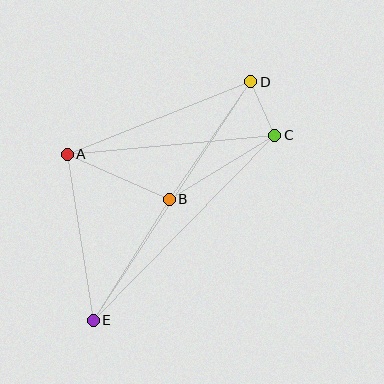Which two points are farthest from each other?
Points D and E are farthest from each other.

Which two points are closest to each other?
Points C and D are closest to each other.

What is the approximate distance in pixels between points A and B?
The distance between A and B is approximately 112 pixels.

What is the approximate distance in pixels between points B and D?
The distance between B and D is approximately 143 pixels.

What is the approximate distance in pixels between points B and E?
The distance between B and E is approximately 143 pixels.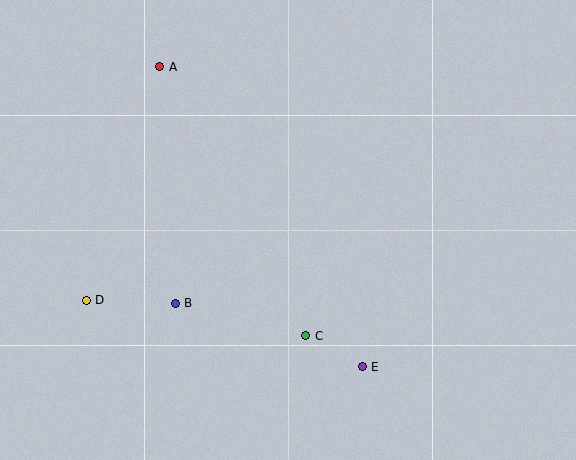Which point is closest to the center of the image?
Point C at (306, 336) is closest to the center.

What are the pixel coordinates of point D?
Point D is at (86, 301).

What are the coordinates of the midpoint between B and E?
The midpoint between B and E is at (269, 335).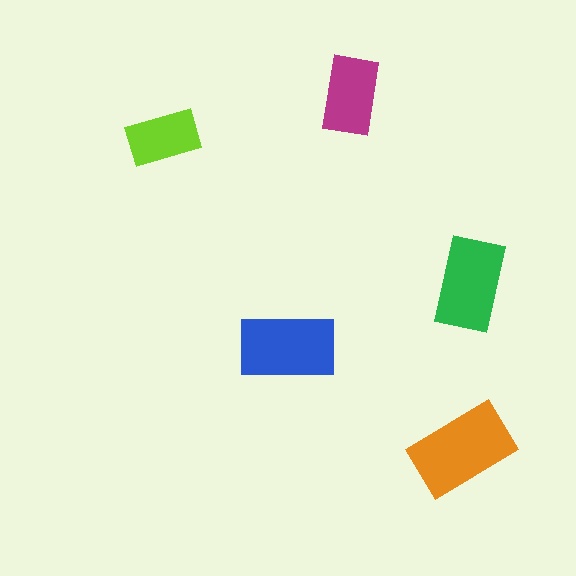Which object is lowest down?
The orange rectangle is bottommost.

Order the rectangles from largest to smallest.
the orange one, the blue one, the green one, the magenta one, the lime one.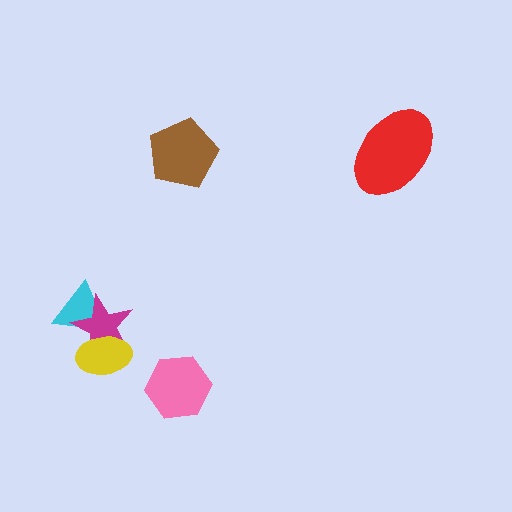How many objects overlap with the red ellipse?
0 objects overlap with the red ellipse.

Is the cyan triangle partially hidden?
Yes, it is partially covered by another shape.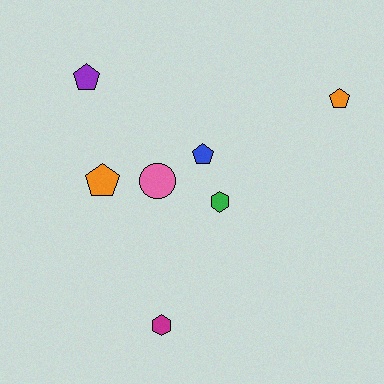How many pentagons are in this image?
There are 4 pentagons.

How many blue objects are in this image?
There is 1 blue object.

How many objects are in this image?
There are 7 objects.